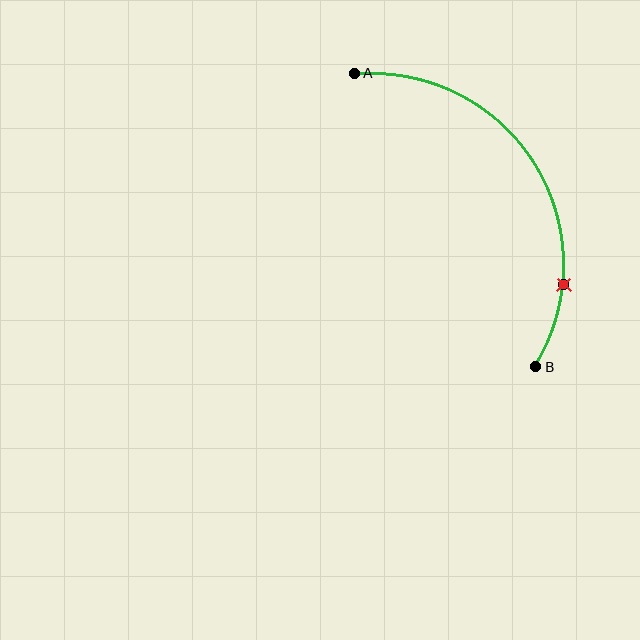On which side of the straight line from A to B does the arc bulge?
The arc bulges to the right of the straight line connecting A and B.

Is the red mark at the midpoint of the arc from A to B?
No. The red mark lies on the arc but is closer to endpoint B. The arc midpoint would be at the point on the curve equidistant along the arc from both A and B.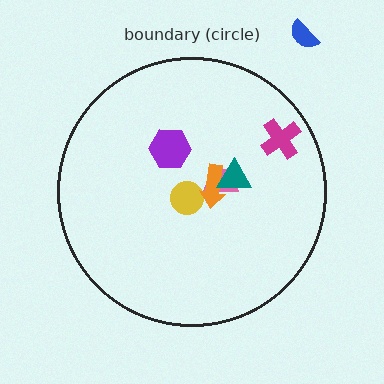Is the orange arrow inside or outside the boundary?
Inside.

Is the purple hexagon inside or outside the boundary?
Inside.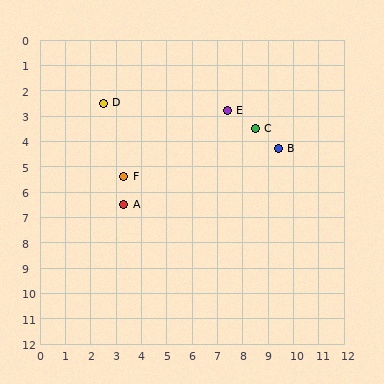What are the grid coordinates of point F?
Point F is at approximately (3.3, 5.4).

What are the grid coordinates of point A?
Point A is at approximately (3.3, 6.5).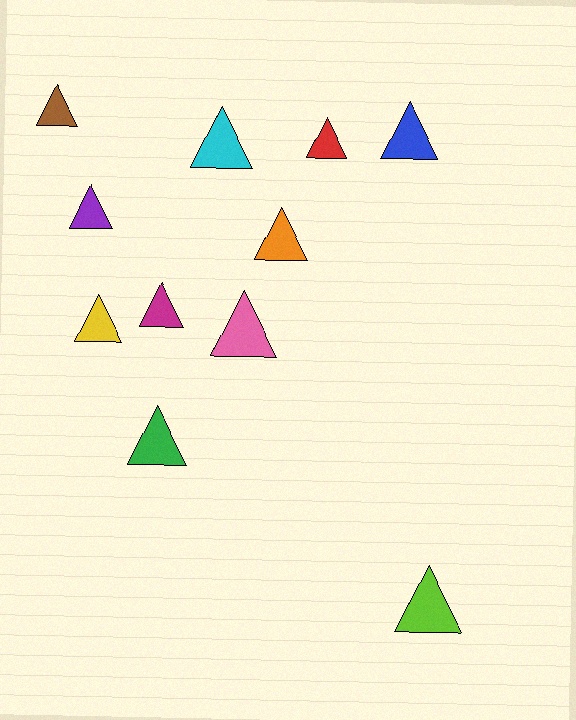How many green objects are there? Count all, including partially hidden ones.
There is 1 green object.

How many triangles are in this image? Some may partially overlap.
There are 11 triangles.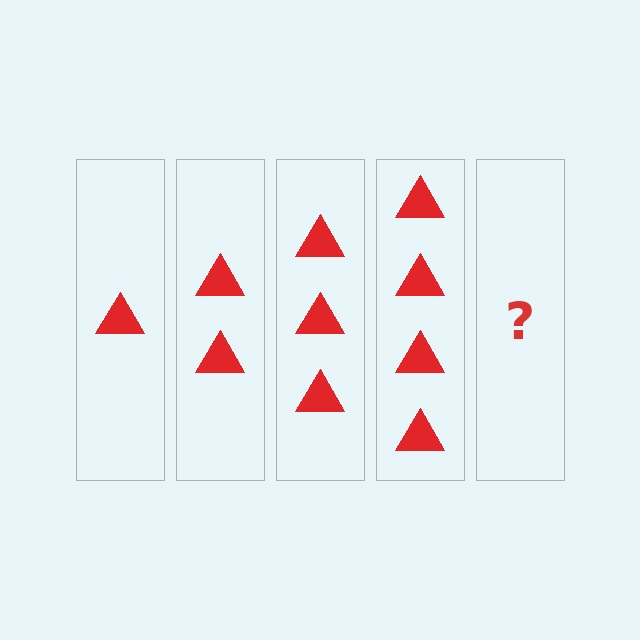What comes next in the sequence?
The next element should be 5 triangles.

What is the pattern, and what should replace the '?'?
The pattern is that each step adds one more triangle. The '?' should be 5 triangles.